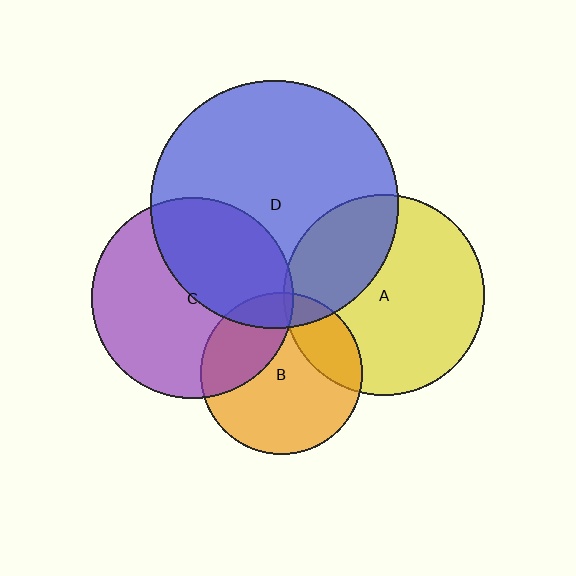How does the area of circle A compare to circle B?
Approximately 1.5 times.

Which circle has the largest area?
Circle D (blue).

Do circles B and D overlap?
Yes.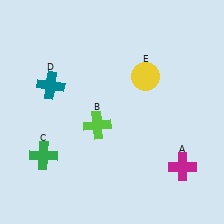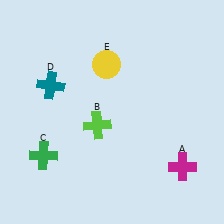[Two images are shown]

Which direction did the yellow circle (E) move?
The yellow circle (E) moved left.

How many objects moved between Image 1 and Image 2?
1 object moved between the two images.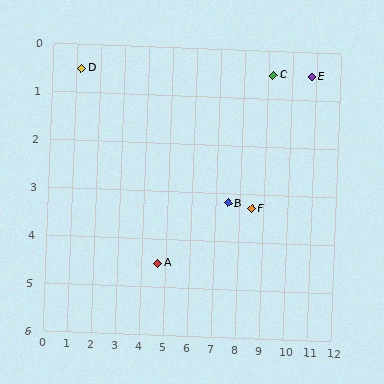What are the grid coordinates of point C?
Point C is at approximately (9.2, 0.5).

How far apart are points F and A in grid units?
Points F and A are about 4.0 grid units apart.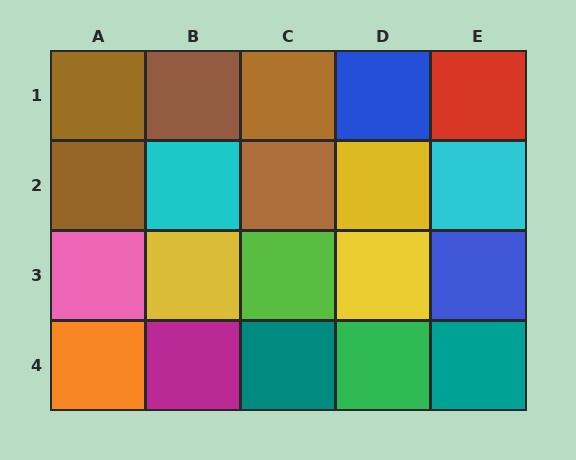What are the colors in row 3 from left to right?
Pink, yellow, lime, yellow, blue.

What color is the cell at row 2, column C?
Brown.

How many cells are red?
1 cell is red.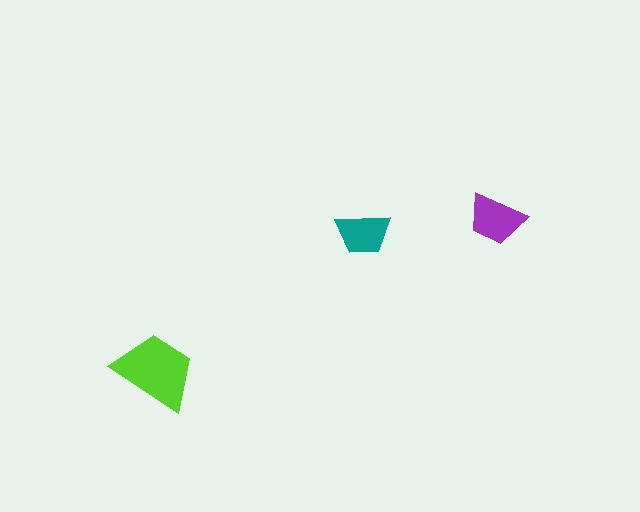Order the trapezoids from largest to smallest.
the lime one, the purple one, the teal one.